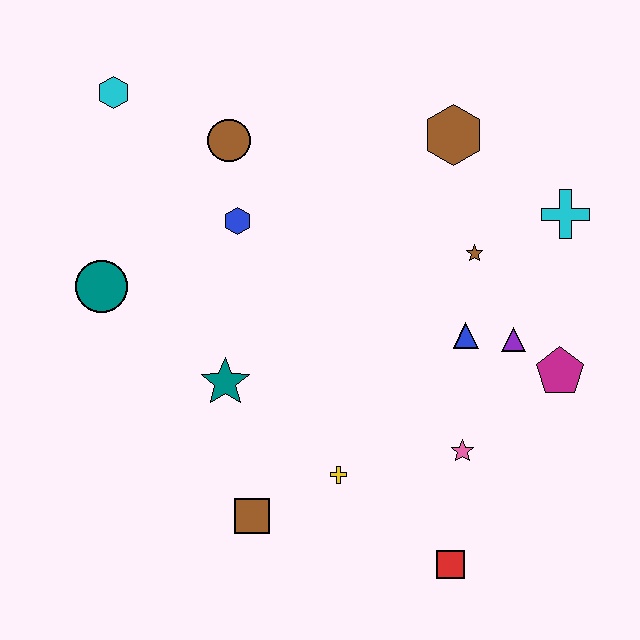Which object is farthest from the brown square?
The cyan hexagon is farthest from the brown square.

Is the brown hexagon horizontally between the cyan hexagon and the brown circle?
No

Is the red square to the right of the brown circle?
Yes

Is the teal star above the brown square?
Yes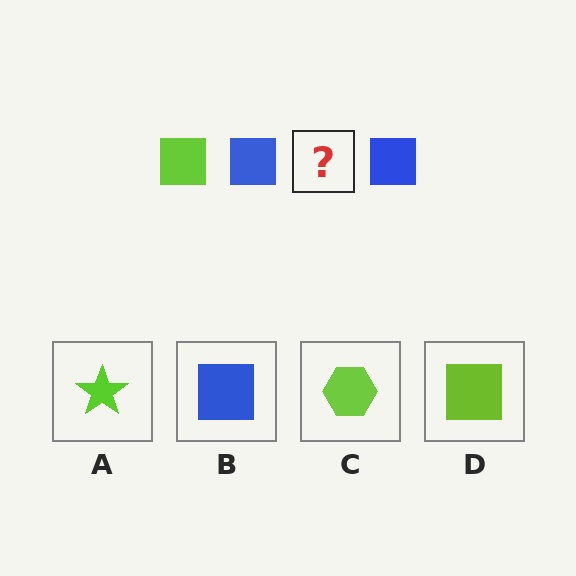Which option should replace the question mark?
Option D.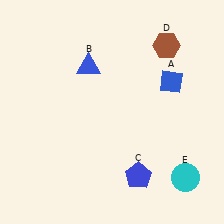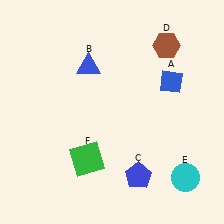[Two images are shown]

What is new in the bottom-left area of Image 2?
A green square (F) was added in the bottom-left area of Image 2.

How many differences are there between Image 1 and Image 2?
There is 1 difference between the two images.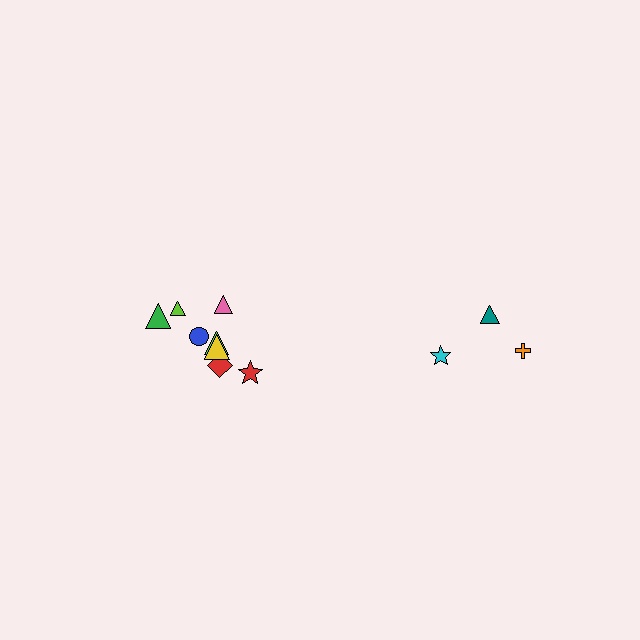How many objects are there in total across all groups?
There are 11 objects.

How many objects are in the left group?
There are 8 objects.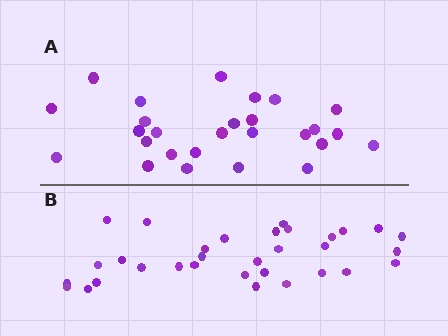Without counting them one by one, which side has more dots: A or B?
Region B (the bottom region) has more dots.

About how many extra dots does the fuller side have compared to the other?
Region B has about 5 more dots than region A.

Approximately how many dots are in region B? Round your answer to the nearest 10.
About 30 dots. (The exact count is 32, which rounds to 30.)